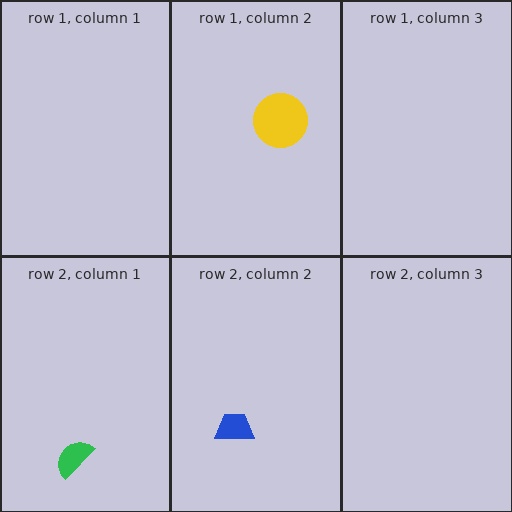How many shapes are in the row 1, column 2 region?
1.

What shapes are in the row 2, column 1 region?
The green semicircle.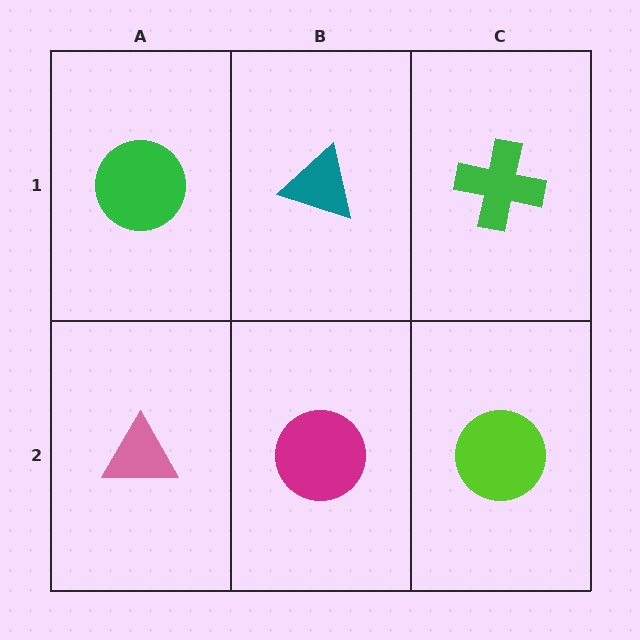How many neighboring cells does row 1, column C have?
2.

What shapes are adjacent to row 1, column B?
A magenta circle (row 2, column B), a green circle (row 1, column A), a green cross (row 1, column C).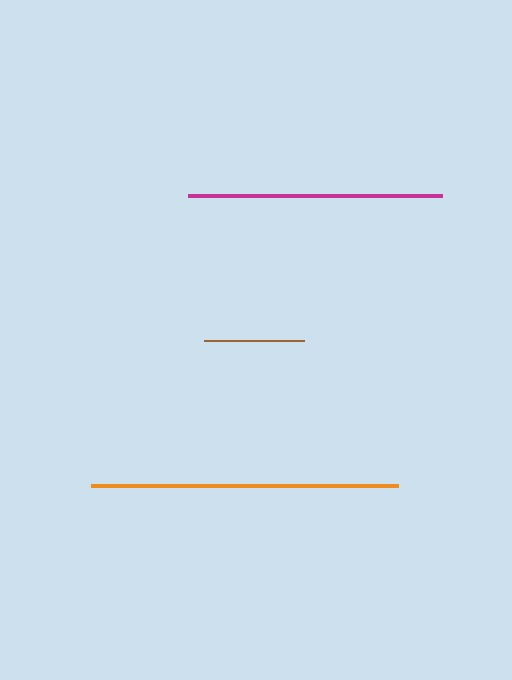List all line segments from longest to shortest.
From longest to shortest: orange, magenta, brown.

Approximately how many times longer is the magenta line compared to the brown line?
The magenta line is approximately 2.5 times the length of the brown line.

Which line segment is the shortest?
The brown line is the shortest at approximately 101 pixels.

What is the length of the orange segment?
The orange segment is approximately 307 pixels long.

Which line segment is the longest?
The orange line is the longest at approximately 307 pixels.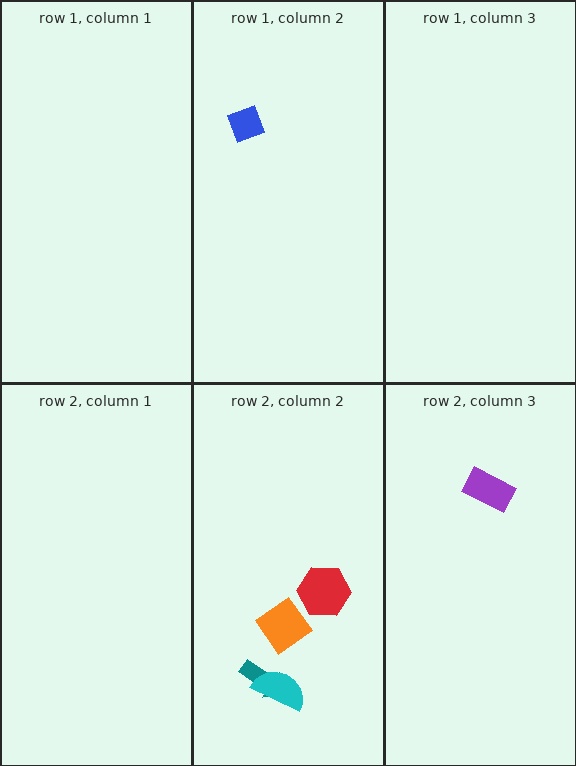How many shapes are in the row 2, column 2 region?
4.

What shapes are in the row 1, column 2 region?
The blue diamond.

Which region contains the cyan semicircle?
The row 2, column 2 region.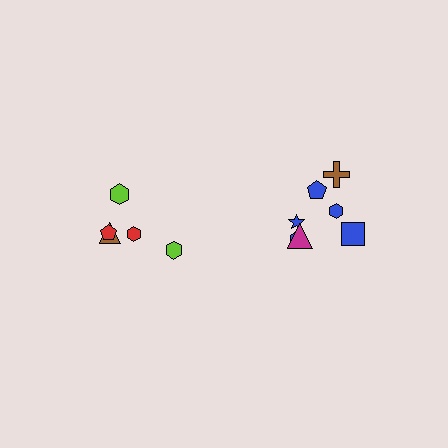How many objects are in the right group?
There are 7 objects.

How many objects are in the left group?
There are 5 objects.